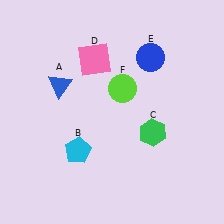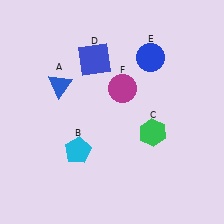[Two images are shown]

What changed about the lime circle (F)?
In Image 1, F is lime. In Image 2, it changed to magenta.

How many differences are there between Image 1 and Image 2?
There are 2 differences between the two images.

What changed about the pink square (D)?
In Image 1, D is pink. In Image 2, it changed to blue.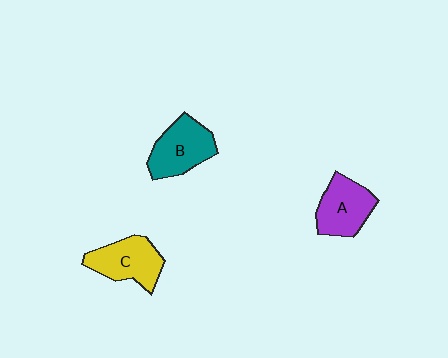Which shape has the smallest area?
Shape A (purple).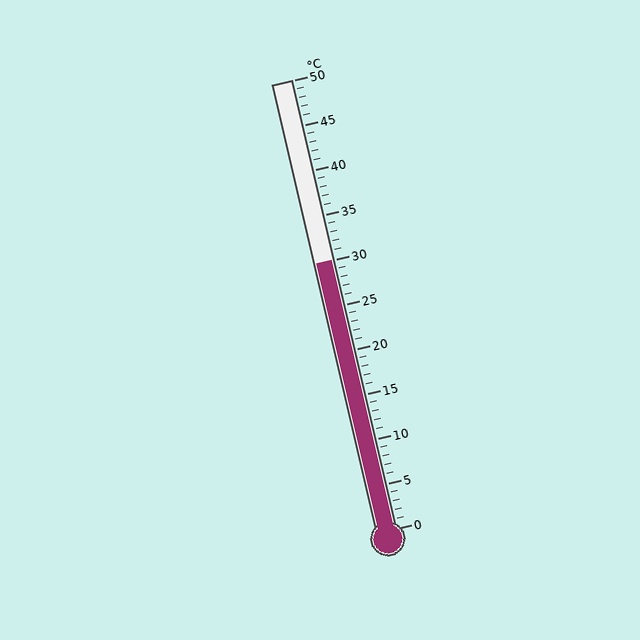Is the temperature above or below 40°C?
The temperature is below 40°C.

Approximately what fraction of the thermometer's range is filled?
The thermometer is filled to approximately 60% of its range.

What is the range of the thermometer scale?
The thermometer scale ranges from 0°C to 50°C.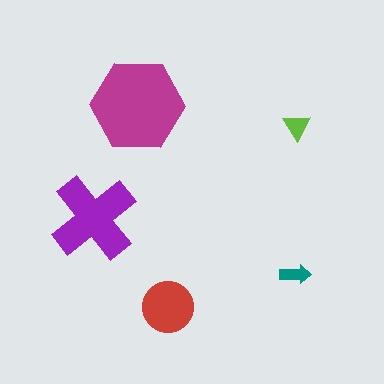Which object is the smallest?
The teal arrow.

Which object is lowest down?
The red circle is bottommost.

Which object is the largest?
The magenta hexagon.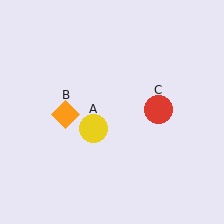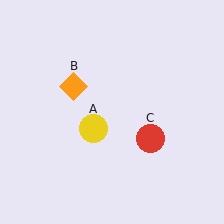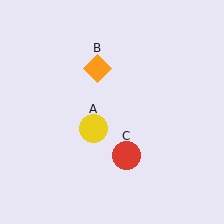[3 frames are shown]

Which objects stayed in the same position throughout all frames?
Yellow circle (object A) remained stationary.